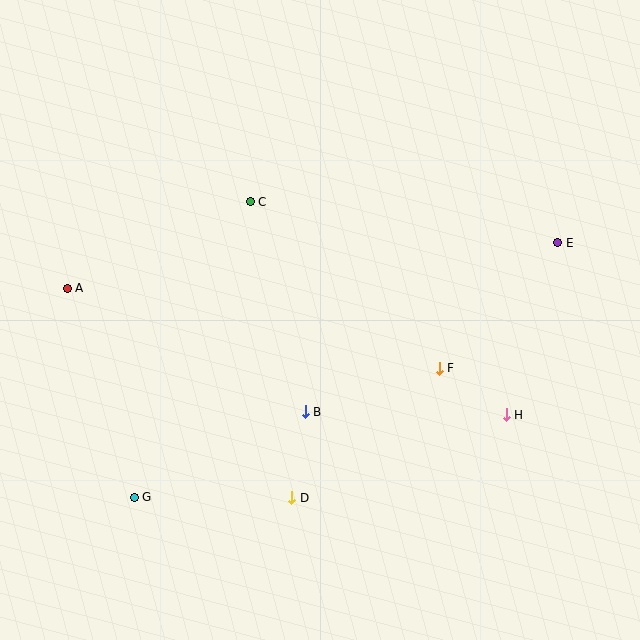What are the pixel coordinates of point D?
Point D is at (292, 498).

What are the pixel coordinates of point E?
Point E is at (558, 243).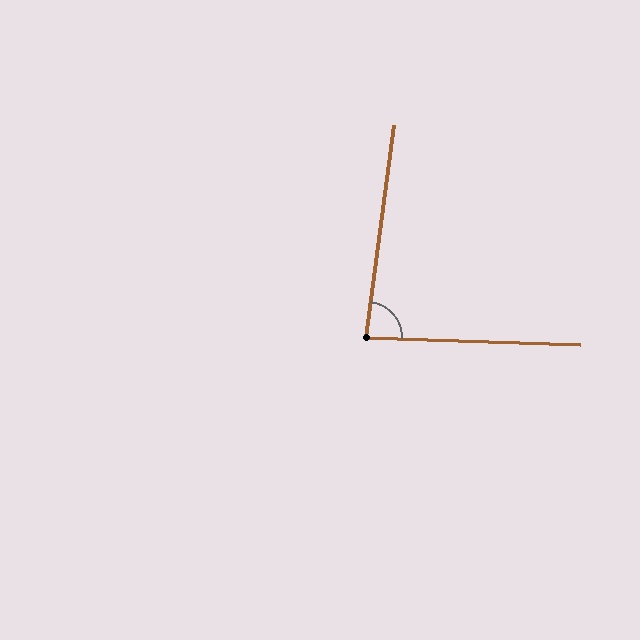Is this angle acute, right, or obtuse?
It is acute.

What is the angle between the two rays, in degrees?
Approximately 84 degrees.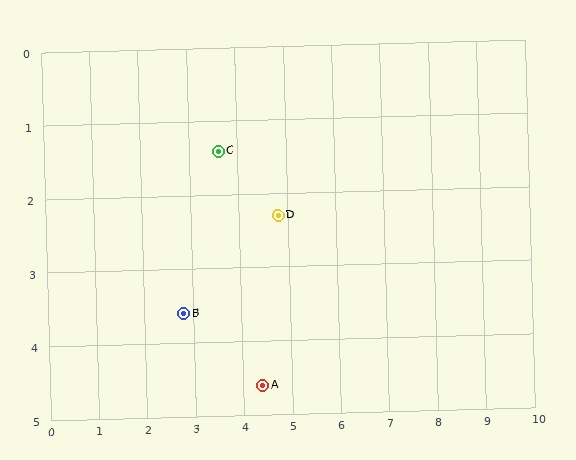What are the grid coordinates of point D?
Point D is at approximately (4.8, 2.3).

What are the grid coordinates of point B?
Point B is at approximately (2.8, 3.6).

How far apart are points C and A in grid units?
Points C and A are about 3.3 grid units apart.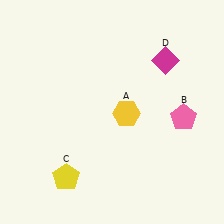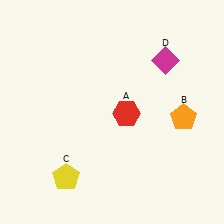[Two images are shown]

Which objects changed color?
A changed from yellow to red. B changed from pink to orange.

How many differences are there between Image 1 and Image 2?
There are 2 differences between the two images.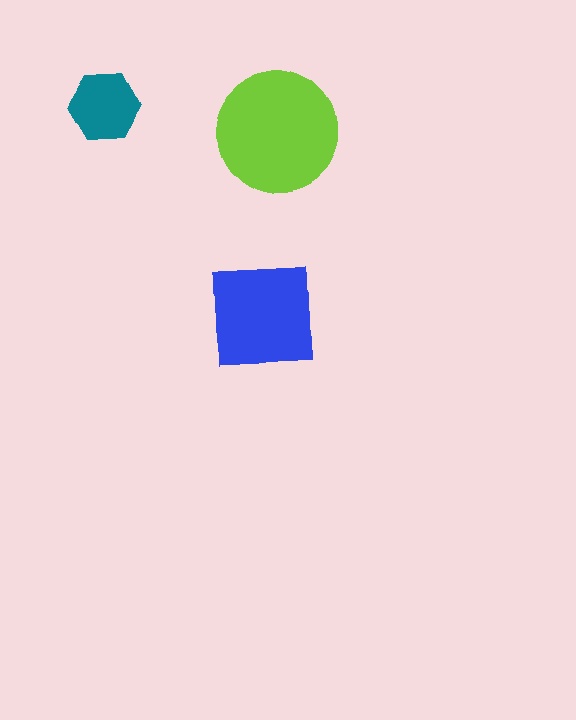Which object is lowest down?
The blue square is bottommost.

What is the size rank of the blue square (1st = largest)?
2nd.